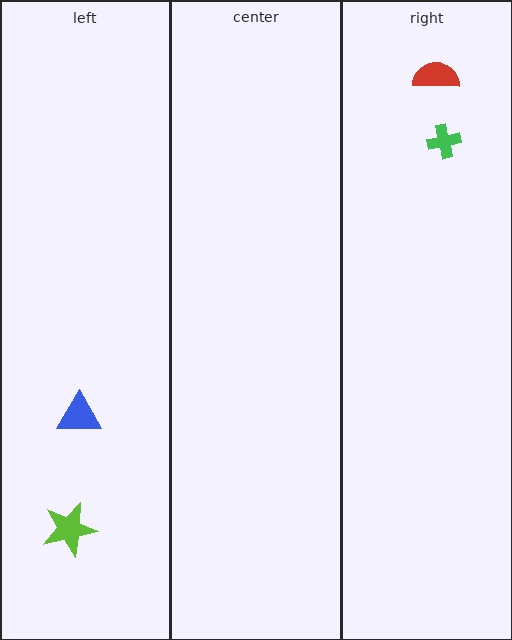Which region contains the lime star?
The left region.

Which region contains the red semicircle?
The right region.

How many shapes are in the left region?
2.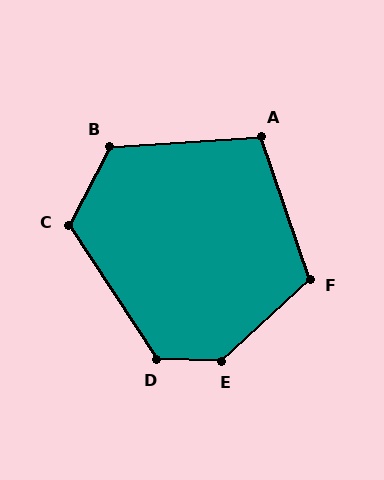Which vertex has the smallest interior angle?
A, at approximately 105 degrees.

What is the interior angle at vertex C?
Approximately 119 degrees (obtuse).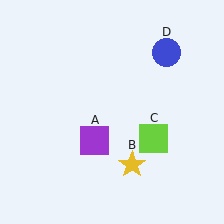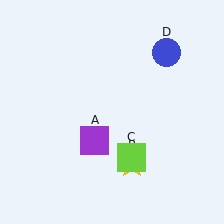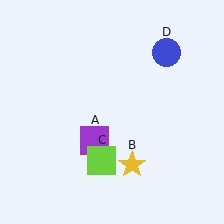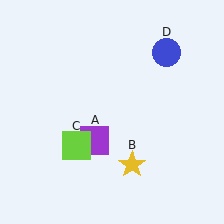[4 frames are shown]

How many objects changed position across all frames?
1 object changed position: lime square (object C).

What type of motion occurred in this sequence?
The lime square (object C) rotated clockwise around the center of the scene.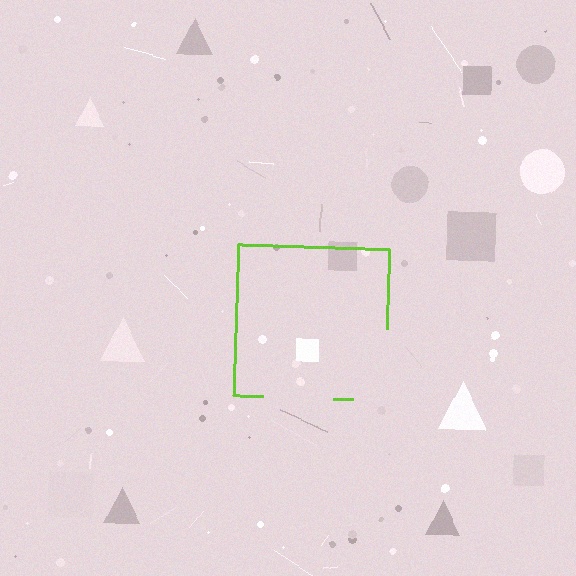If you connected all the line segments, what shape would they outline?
They would outline a square.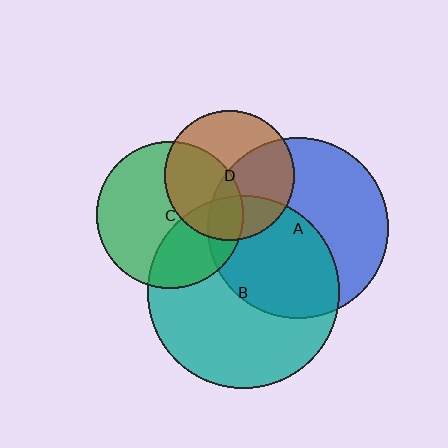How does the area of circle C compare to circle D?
Approximately 1.3 times.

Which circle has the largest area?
Circle B (teal).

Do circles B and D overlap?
Yes.